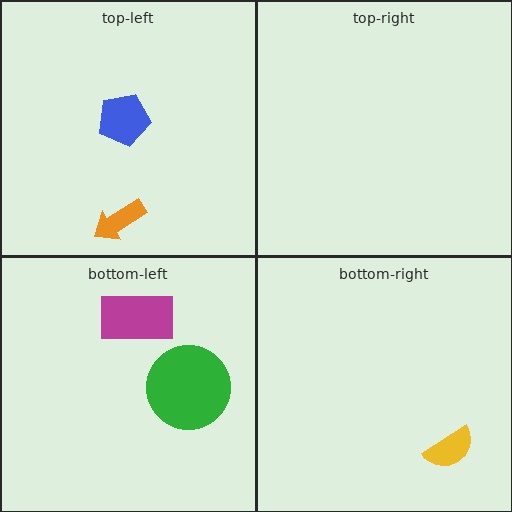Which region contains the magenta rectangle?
The bottom-left region.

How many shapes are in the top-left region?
2.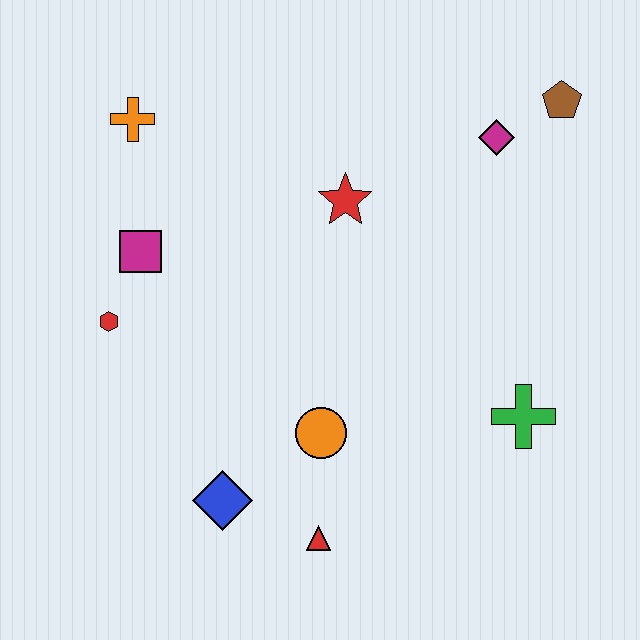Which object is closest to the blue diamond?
The red triangle is closest to the blue diamond.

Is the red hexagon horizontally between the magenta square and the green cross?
No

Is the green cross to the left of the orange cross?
No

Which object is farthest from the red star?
The red triangle is farthest from the red star.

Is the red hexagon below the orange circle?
No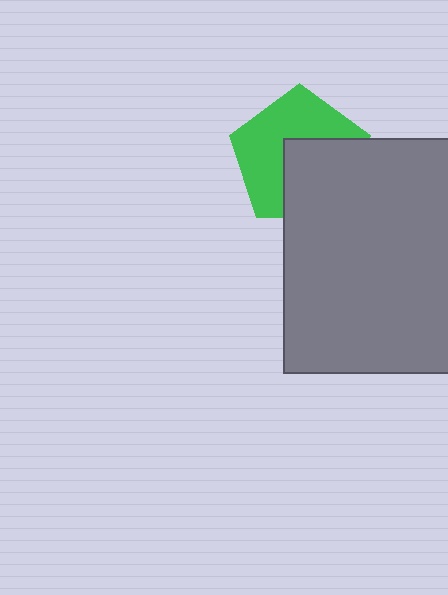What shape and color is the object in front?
The object in front is a gray rectangle.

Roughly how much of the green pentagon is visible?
About half of it is visible (roughly 55%).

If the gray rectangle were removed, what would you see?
You would see the complete green pentagon.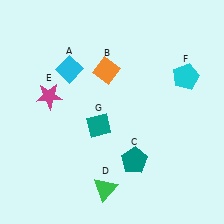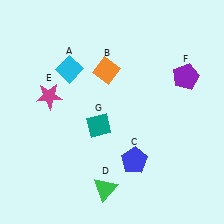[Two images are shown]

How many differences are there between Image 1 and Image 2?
There are 2 differences between the two images.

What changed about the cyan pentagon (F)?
In Image 1, F is cyan. In Image 2, it changed to purple.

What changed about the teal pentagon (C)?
In Image 1, C is teal. In Image 2, it changed to blue.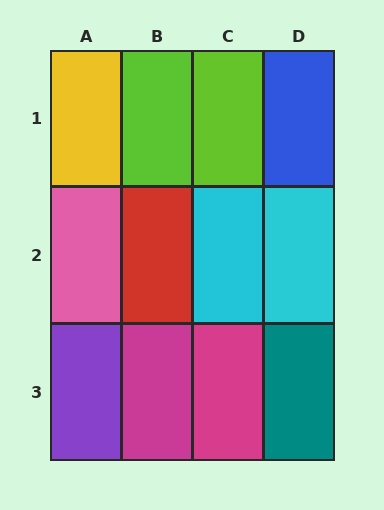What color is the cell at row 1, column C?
Lime.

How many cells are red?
1 cell is red.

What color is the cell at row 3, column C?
Magenta.